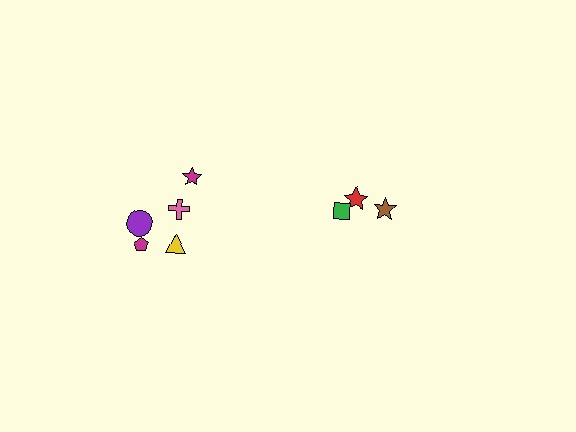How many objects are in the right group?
There are 3 objects.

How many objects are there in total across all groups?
There are 8 objects.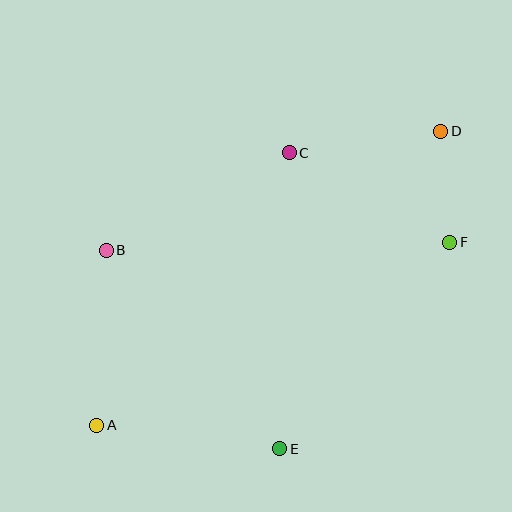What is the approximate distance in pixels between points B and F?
The distance between B and F is approximately 344 pixels.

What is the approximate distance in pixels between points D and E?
The distance between D and E is approximately 356 pixels.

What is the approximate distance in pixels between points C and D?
The distance between C and D is approximately 153 pixels.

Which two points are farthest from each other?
Points A and D are farthest from each other.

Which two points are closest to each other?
Points D and F are closest to each other.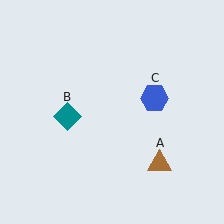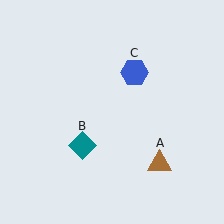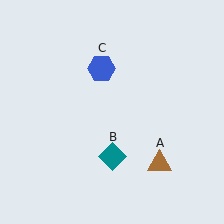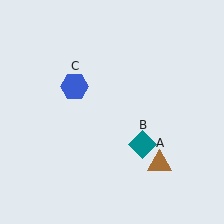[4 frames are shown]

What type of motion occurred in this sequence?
The teal diamond (object B), blue hexagon (object C) rotated counterclockwise around the center of the scene.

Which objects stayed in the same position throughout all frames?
Brown triangle (object A) remained stationary.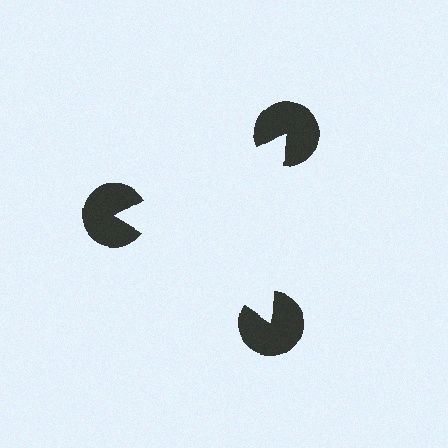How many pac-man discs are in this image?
There are 3 — one at each vertex of the illusory triangle.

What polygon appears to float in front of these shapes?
An illusory triangle — its edges are inferred from the aligned wedge cuts in the pac-man discs, not physically drawn.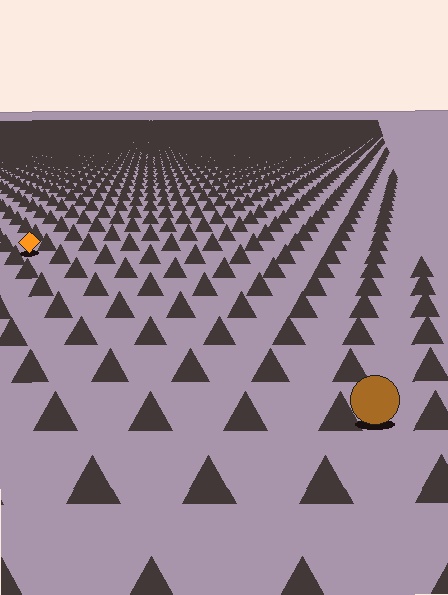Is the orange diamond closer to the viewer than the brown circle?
No. The brown circle is closer — you can tell from the texture gradient: the ground texture is coarser near it.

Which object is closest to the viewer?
The brown circle is closest. The texture marks near it are larger and more spread out.